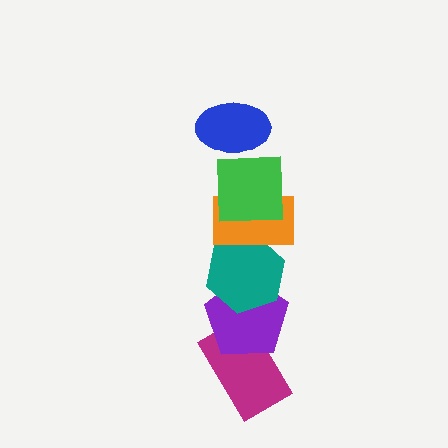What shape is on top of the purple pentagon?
The teal hexagon is on top of the purple pentagon.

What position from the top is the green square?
The green square is 2nd from the top.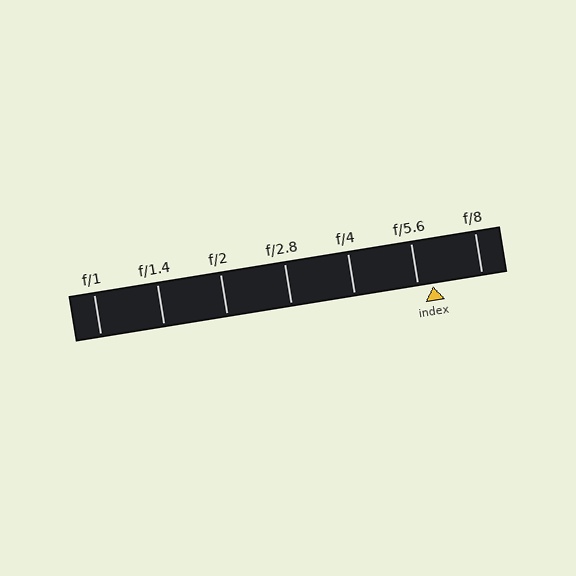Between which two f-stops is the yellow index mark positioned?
The index mark is between f/5.6 and f/8.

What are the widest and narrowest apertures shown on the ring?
The widest aperture shown is f/1 and the narrowest is f/8.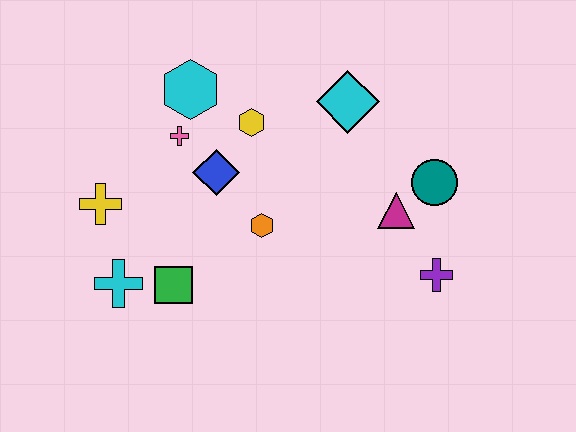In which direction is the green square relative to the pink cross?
The green square is below the pink cross.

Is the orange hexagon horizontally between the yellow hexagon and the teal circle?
Yes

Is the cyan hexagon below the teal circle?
No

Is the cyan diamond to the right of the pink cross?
Yes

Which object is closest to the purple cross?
The magenta triangle is closest to the purple cross.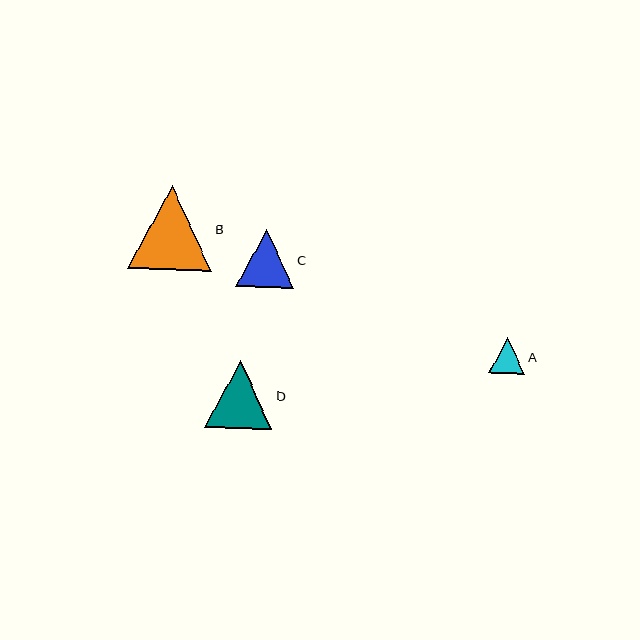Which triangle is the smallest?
Triangle A is the smallest with a size of approximately 36 pixels.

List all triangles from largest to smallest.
From largest to smallest: B, D, C, A.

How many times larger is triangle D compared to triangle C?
Triangle D is approximately 1.2 times the size of triangle C.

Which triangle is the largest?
Triangle B is the largest with a size of approximately 84 pixels.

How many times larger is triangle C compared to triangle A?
Triangle C is approximately 1.6 times the size of triangle A.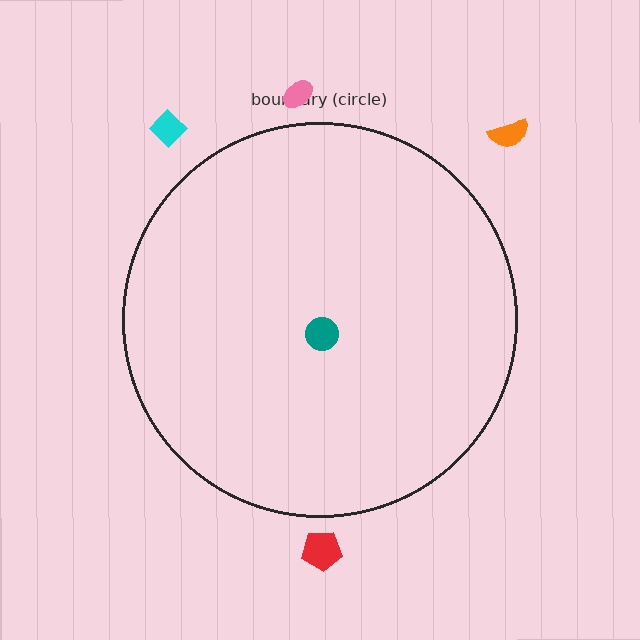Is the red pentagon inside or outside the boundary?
Outside.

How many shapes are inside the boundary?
1 inside, 4 outside.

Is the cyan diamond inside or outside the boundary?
Outside.